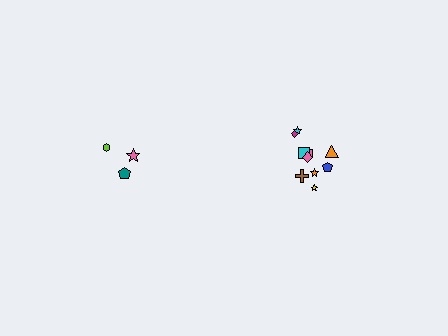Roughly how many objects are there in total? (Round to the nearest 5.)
Roughly 15 objects in total.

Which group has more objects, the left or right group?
The right group.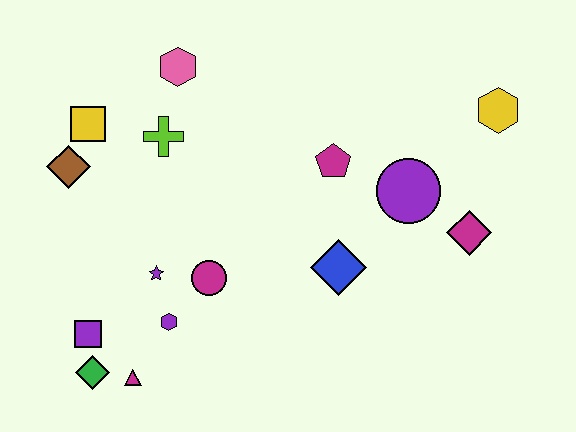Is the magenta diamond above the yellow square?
No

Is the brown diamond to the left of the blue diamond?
Yes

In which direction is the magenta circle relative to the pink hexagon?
The magenta circle is below the pink hexagon.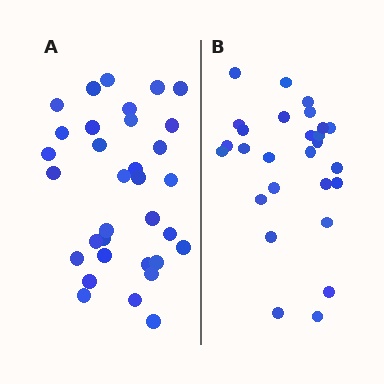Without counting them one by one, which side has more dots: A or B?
Region A (the left region) has more dots.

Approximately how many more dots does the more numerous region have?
Region A has about 6 more dots than region B.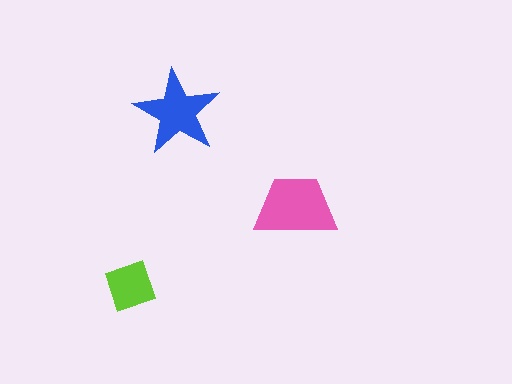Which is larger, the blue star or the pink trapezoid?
The pink trapezoid.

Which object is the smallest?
The lime diamond.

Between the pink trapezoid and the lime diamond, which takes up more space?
The pink trapezoid.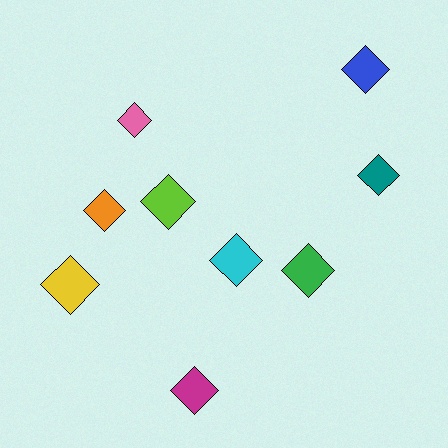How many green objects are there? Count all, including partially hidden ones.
There is 1 green object.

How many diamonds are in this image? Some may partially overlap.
There are 9 diamonds.